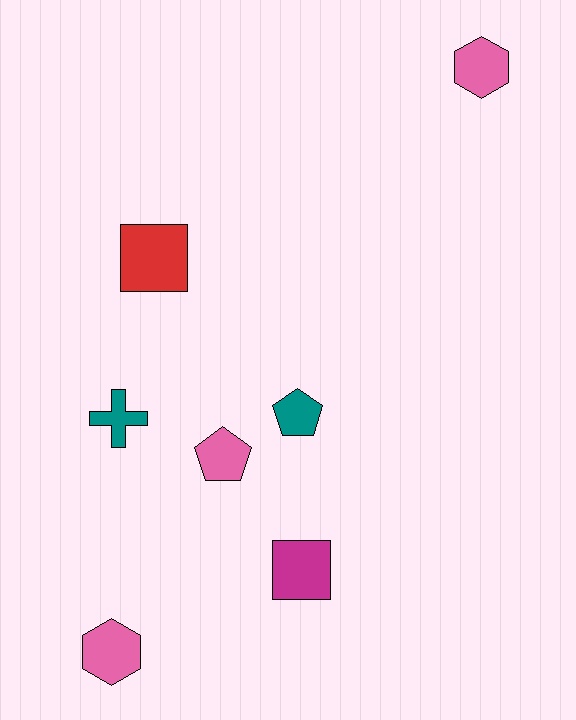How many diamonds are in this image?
There are no diamonds.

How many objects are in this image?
There are 7 objects.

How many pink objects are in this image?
There are 3 pink objects.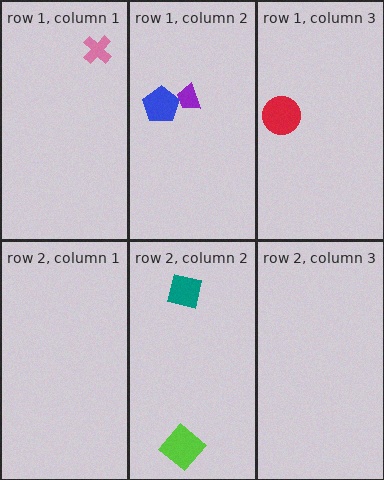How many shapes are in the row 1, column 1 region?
1.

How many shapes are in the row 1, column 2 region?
2.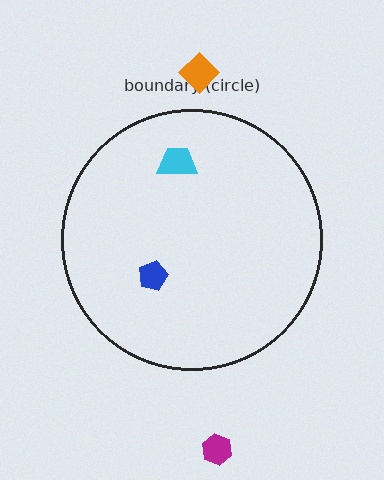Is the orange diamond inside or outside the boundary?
Outside.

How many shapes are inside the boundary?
2 inside, 2 outside.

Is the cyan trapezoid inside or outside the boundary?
Inside.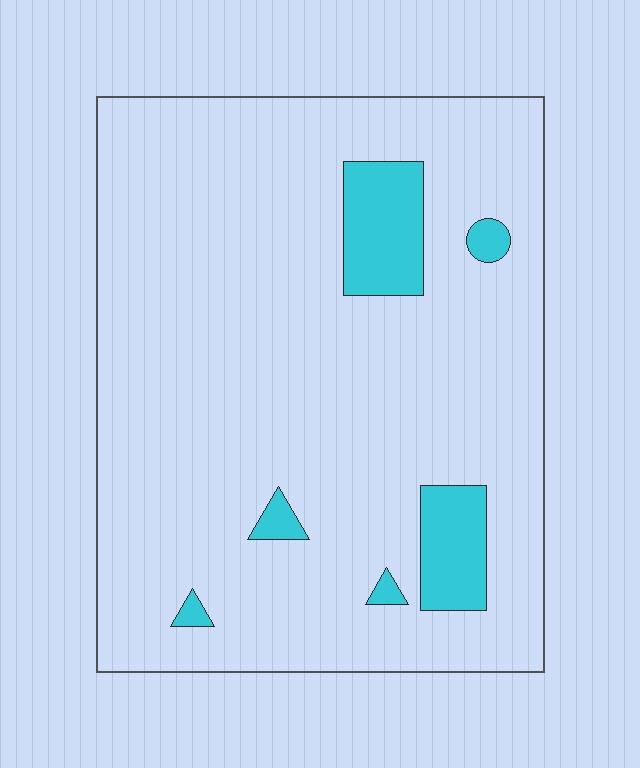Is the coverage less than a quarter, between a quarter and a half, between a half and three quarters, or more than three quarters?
Less than a quarter.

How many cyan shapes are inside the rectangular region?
6.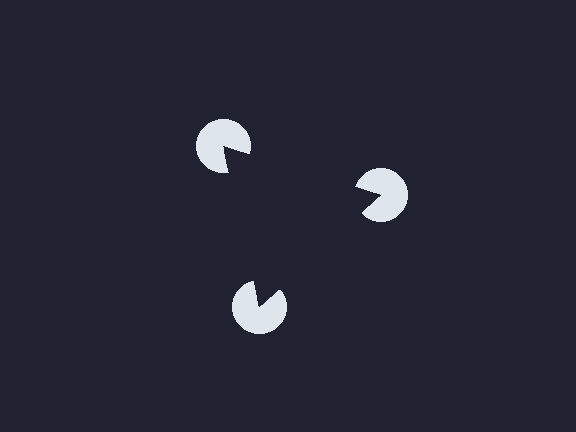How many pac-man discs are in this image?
There are 3 — one at each vertex of the illusory triangle.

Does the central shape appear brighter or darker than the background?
It typically appears slightly darker than the background, even though no actual brightness change is drawn.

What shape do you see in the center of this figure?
An illusory triangle — its edges are inferred from the aligned wedge cuts in the pac-man discs, not physically drawn.